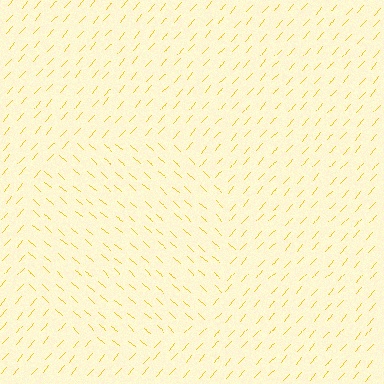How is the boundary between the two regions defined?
The boundary is defined purely by a change in line orientation (approximately 89 degrees difference). All lines are the same color and thickness.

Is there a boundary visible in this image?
Yes, there is a texture boundary formed by a change in line orientation.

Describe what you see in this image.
The image is filled with small yellow line segments. A circle region in the image has lines oriented differently from the surrounding lines, creating a visible texture boundary.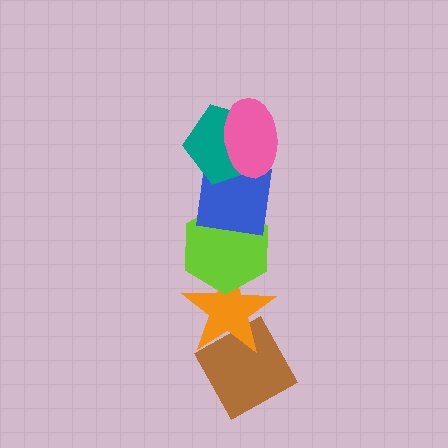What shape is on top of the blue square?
The teal pentagon is on top of the blue square.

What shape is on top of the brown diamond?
The orange star is on top of the brown diamond.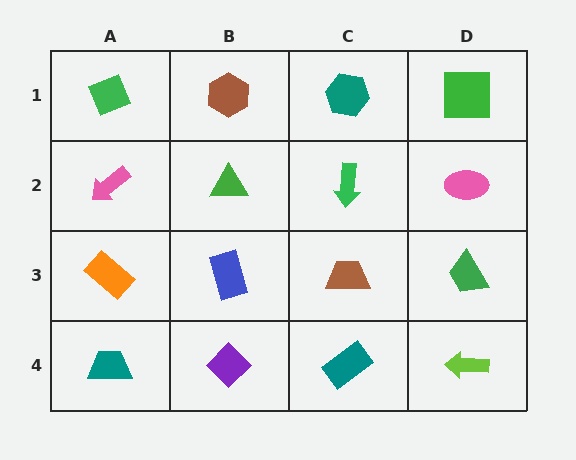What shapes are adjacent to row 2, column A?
A green diamond (row 1, column A), an orange rectangle (row 3, column A), a green triangle (row 2, column B).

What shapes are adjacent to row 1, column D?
A pink ellipse (row 2, column D), a teal hexagon (row 1, column C).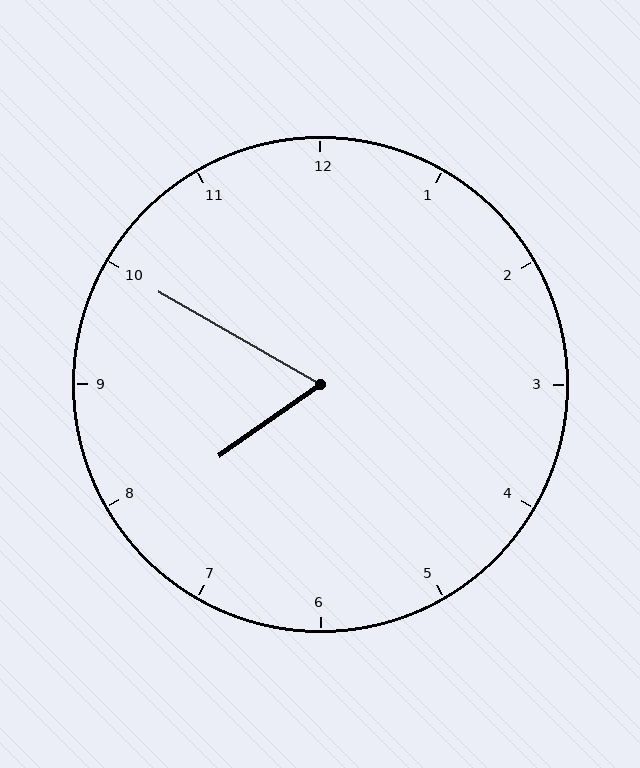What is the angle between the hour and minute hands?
Approximately 65 degrees.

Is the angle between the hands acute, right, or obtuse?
It is acute.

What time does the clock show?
7:50.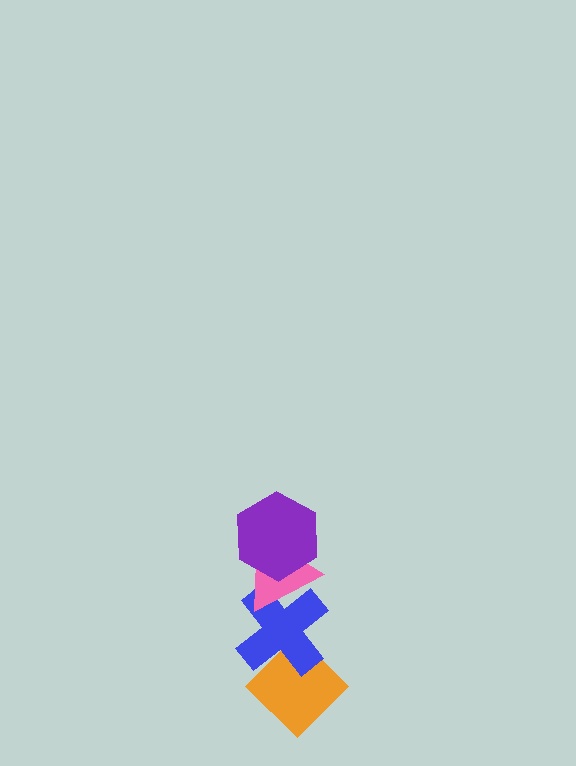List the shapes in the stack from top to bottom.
From top to bottom: the purple hexagon, the pink triangle, the blue cross, the orange diamond.